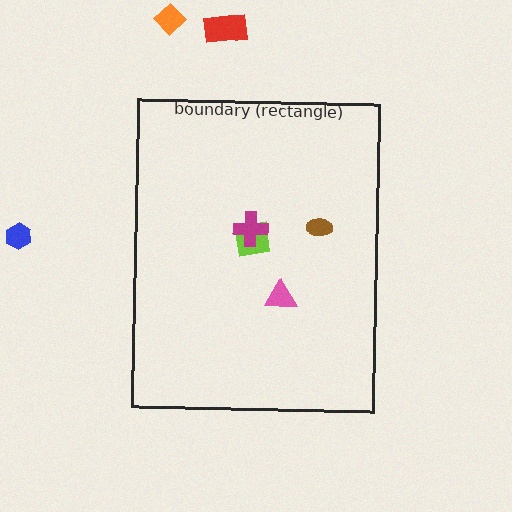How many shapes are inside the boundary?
4 inside, 3 outside.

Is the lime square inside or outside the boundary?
Inside.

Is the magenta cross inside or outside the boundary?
Inside.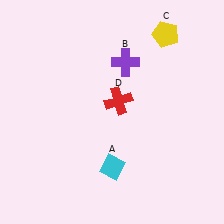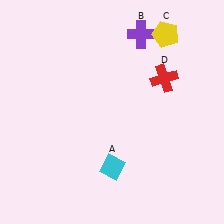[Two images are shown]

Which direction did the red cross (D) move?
The red cross (D) moved right.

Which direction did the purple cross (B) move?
The purple cross (B) moved up.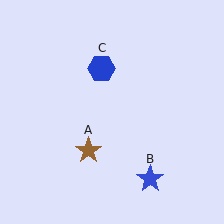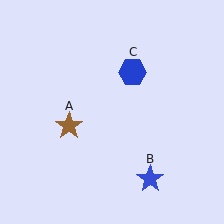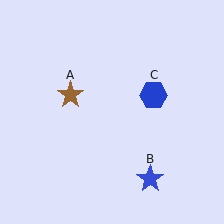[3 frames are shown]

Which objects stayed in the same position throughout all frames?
Blue star (object B) remained stationary.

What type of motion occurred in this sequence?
The brown star (object A), blue hexagon (object C) rotated clockwise around the center of the scene.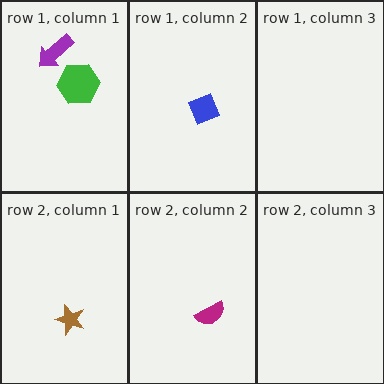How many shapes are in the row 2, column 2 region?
1.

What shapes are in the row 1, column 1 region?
The purple arrow, the green hexagon.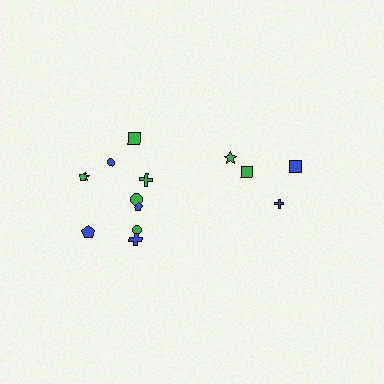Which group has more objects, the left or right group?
The left group.